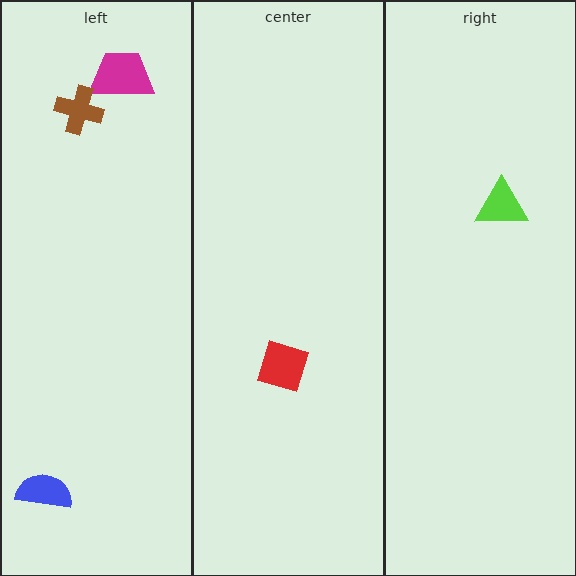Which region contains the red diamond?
The center region.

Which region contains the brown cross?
The left region.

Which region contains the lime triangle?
The right region.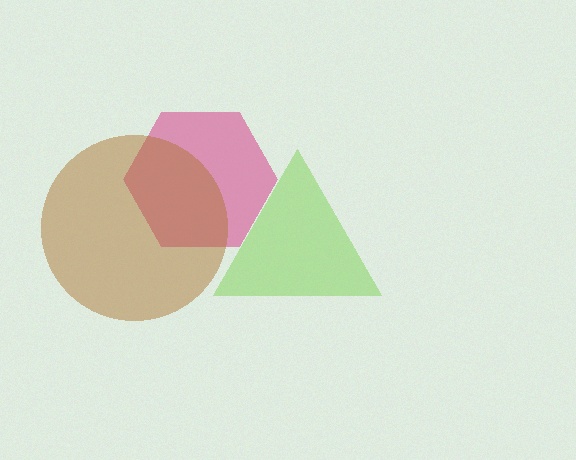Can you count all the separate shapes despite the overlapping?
Yes, there are 3 separate shapes.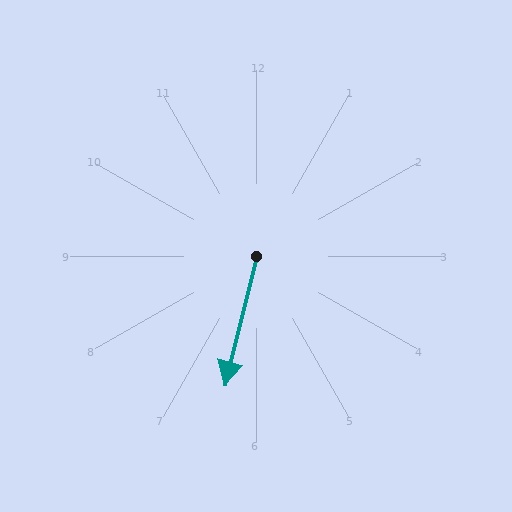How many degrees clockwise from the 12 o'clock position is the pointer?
Approximately 194 degrees.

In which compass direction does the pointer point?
South.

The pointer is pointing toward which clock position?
Roughly 6 o'clock.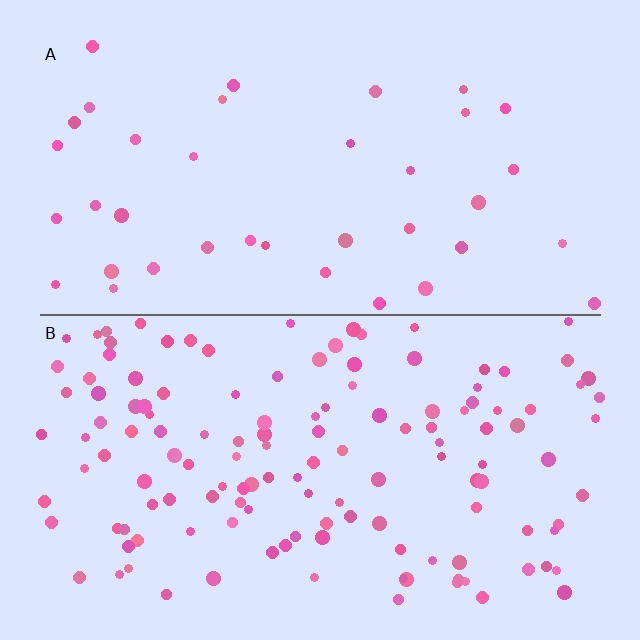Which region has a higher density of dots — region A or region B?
B (the bottom).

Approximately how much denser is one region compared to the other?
Approximately 3.6× — region B over region A.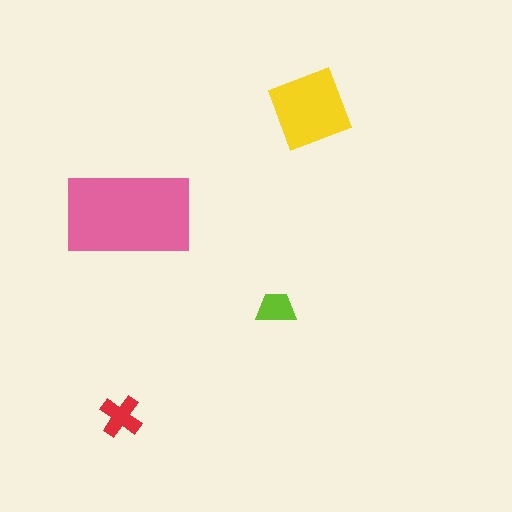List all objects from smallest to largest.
The lime trapezoid, the red cross, the yellow square, the pink rectangle.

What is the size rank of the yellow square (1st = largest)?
2nd.